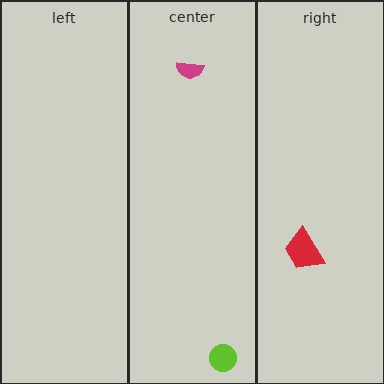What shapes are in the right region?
The red trapezoid.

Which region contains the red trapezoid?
The right region.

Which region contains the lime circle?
The center region.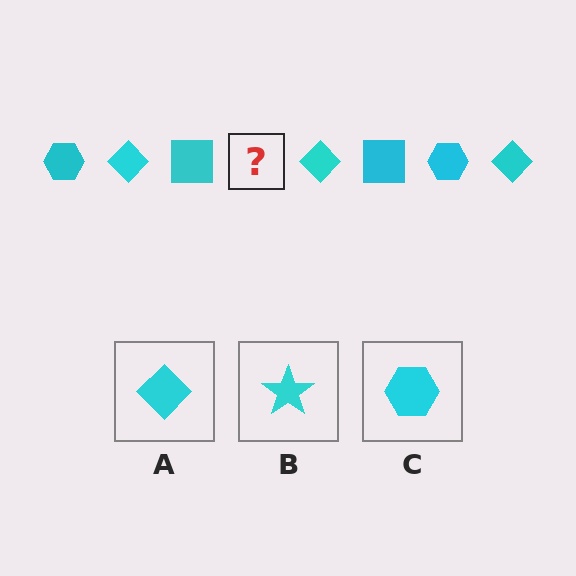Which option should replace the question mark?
Option C.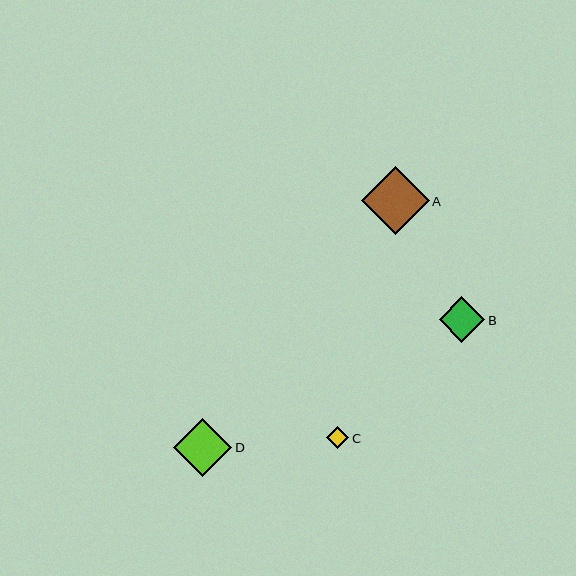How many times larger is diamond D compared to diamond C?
Diamond D is approximately 2.6 times the size of diamond C.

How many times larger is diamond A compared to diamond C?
Diamond A is approximately 3.0 times the size of diamond C.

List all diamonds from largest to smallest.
From largest to smallest: A, D, B, C.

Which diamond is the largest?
Diamond A is the largest with a size of approximately 68 pixels.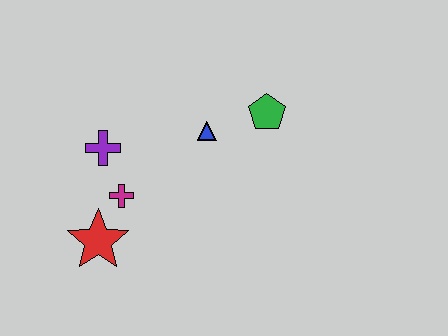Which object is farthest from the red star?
The green pentagon is farthest from the red star.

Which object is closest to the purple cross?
The magenta cross is closest to the purple cross.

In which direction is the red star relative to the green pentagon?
The red star is to the left of the green pentagon.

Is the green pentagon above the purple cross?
Yes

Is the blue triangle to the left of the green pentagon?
Yes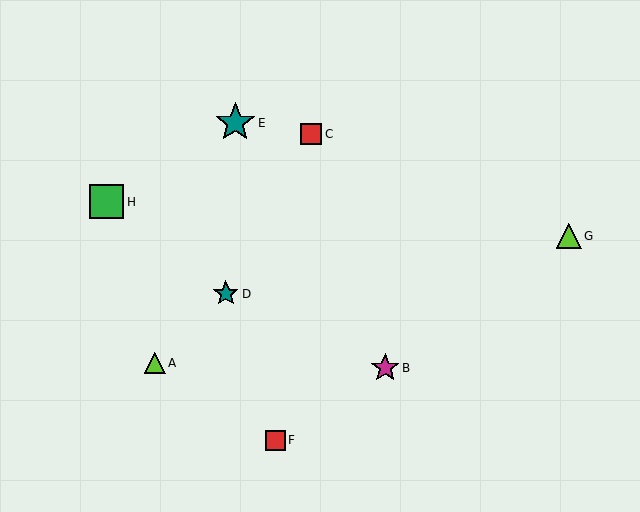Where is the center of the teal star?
The center of the teal star is at (235, 123).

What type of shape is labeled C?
Shape C is a red square.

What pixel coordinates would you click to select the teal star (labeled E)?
Click at (235, 123) to select the teal star E.